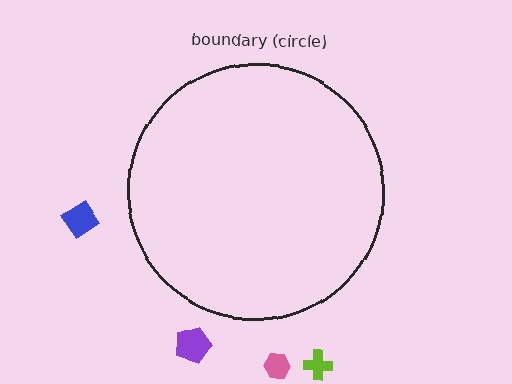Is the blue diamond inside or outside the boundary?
Outside.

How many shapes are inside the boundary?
0 inside, 4 outside.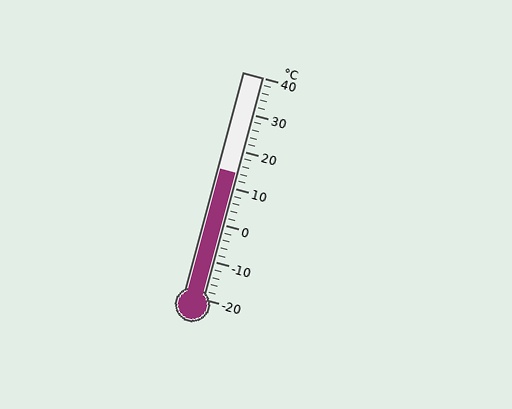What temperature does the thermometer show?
The thermometer shows approximately 14°C.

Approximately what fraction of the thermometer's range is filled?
The thermometer is filled to approximately 55% of its range.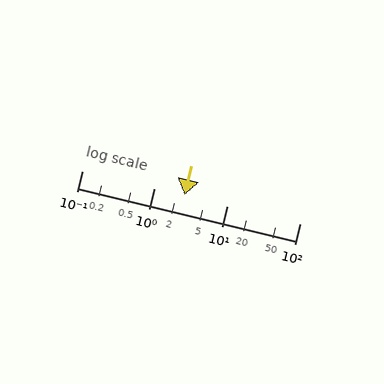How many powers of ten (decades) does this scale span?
The scale spans 3 decades, from 0.1 to 100.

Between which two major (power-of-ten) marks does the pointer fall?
The pointer is between 1 and 10.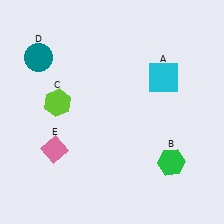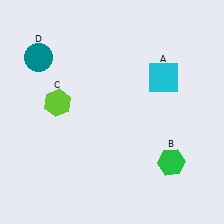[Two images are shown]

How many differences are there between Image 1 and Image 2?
There is 1 difference between the two images.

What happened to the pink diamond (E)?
The pink diamond (E) was removed in Image 2. It was in the bottom-left area of Image 1.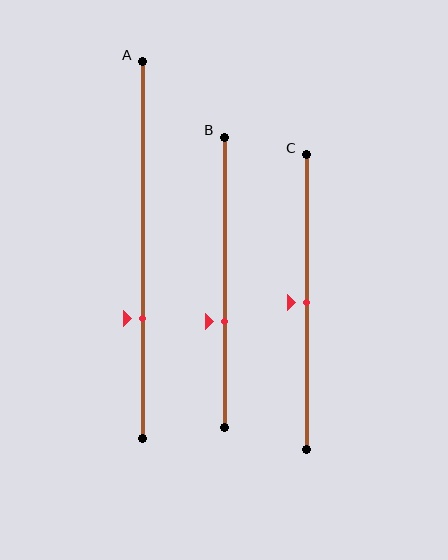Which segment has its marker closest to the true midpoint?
Segment C has its marker closest to the true midpoint.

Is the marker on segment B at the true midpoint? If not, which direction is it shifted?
No, the marker on segment B is shifted downward by about 13% of the segment length.